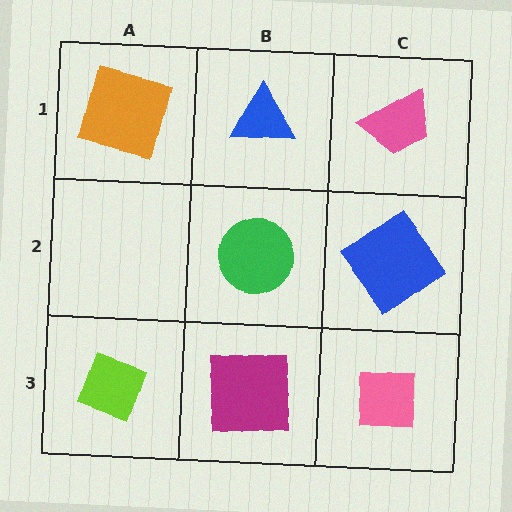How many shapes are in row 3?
3 shapes.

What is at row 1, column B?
A blue triangle.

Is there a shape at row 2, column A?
No, that cell is empty.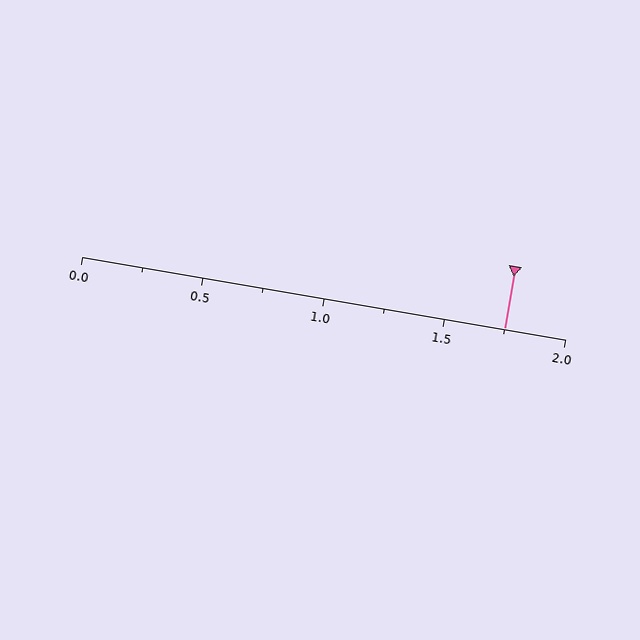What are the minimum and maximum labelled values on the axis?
The axis runs from 0.0 to 2.0.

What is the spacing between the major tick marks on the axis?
The major ticks are spaced 0.5 apart.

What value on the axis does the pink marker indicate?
The marker indicates approximately 1.75.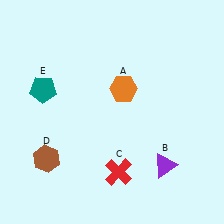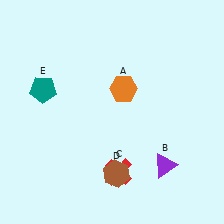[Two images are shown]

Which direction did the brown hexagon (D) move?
The brown hexagon (D) moved right.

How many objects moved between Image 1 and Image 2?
1 object moved between the two images.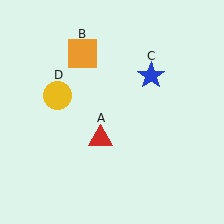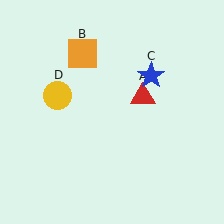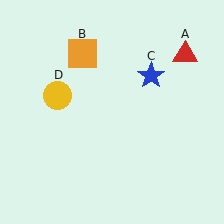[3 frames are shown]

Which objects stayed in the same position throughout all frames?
Orange square (object B) and blue star (object C) and yellow circle (object D) remained stationary.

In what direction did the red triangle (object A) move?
The red triangle (object A) moved up and to the right.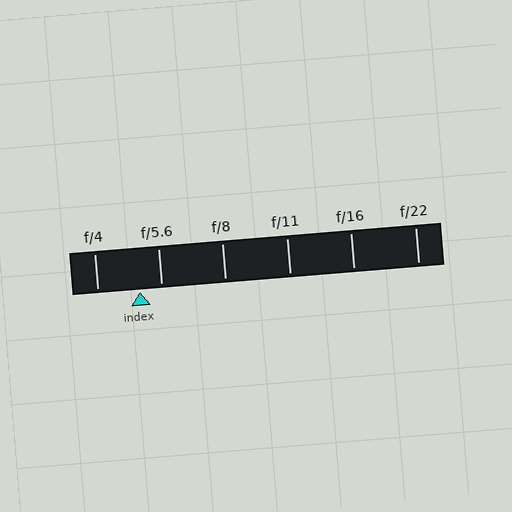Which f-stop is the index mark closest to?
The index mark is closest to f/5.6.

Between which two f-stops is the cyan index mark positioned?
The index mark is between f/4 and f/5.6.